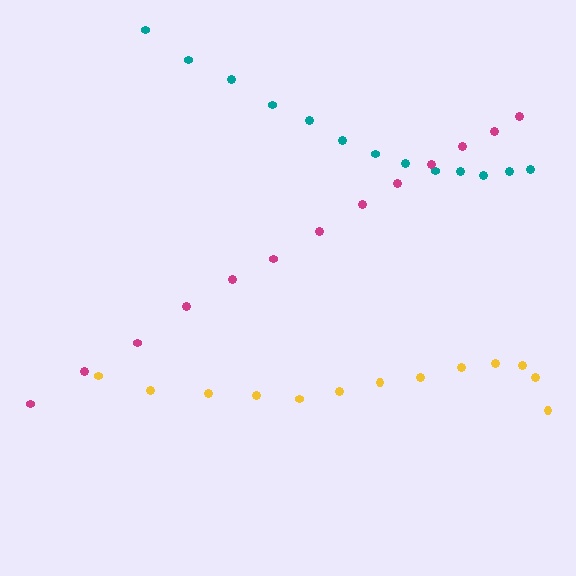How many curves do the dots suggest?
There are 3 distinct paths.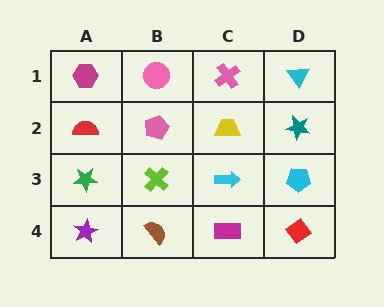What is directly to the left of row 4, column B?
A purple star.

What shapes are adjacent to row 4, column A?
A green star (row 3, column A), a brown semicircle (row 4, column B).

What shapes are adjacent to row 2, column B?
A pink circle (row 1, column B), a lime cross (row 3, column B), a red semicircle (row 2, column A), a yellow trapezoid (row 2, column C).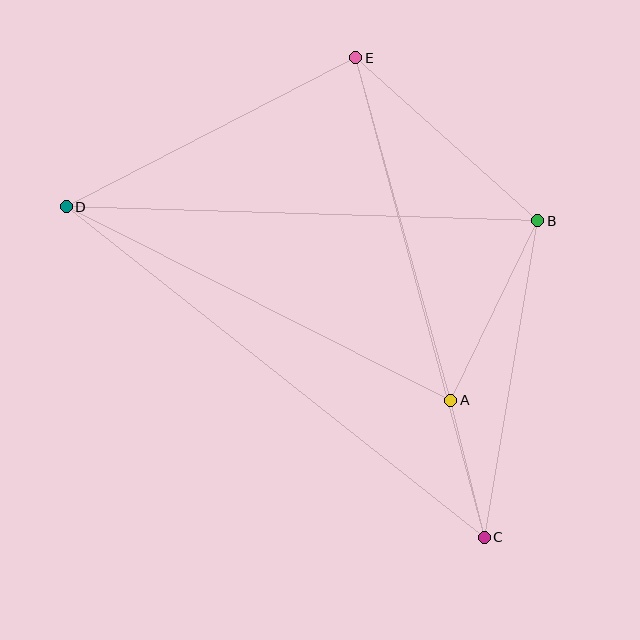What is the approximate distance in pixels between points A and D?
The distance between A and D is approximately 430 pixels.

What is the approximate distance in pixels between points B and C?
The distance between B and C is approximately 321 pixels.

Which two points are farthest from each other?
Points C and D are farthest from each other.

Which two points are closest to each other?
Points A and C are closest to each other.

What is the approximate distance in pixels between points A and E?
The distance between A and E is approximately 356 pixels.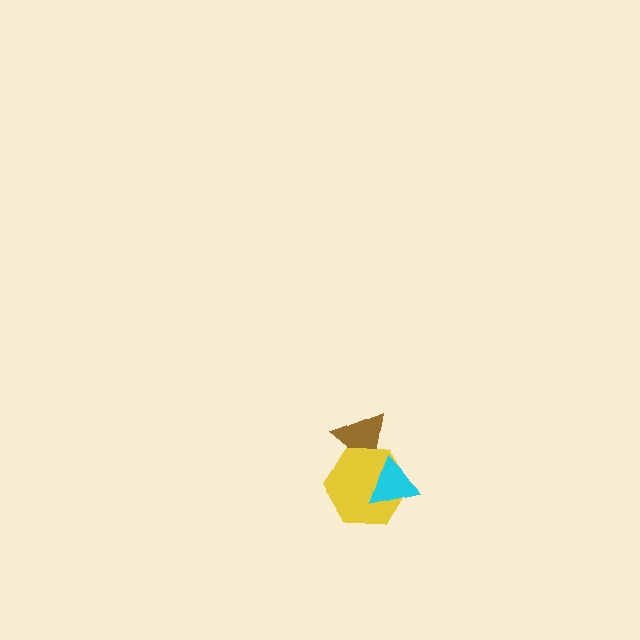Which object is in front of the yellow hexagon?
The cyan triangle is in front of the yellow hexagon.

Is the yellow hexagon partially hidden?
Yes, it is partially covered by another shape.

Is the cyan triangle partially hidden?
No, no other shape covers it.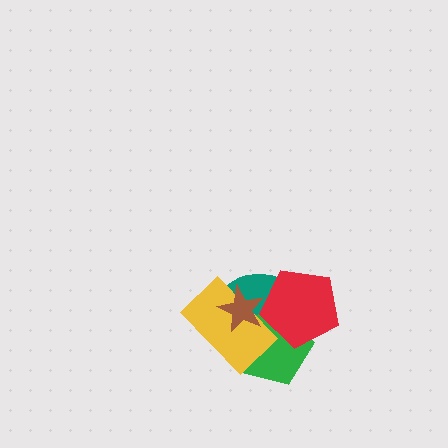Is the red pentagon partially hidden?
No, no other shape covers it.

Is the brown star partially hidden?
Yes, it is partially covered by another shape.